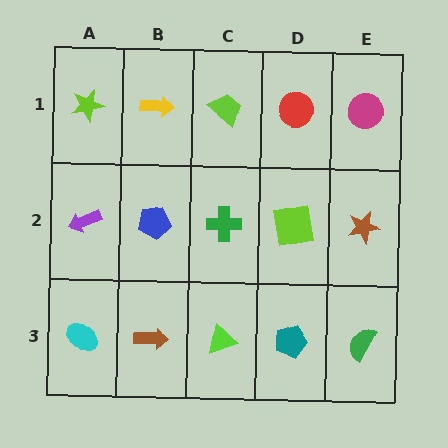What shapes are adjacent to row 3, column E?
A brown star (row 2, column E), a teal pentagon (row 3, column D).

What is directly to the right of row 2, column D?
A brown star.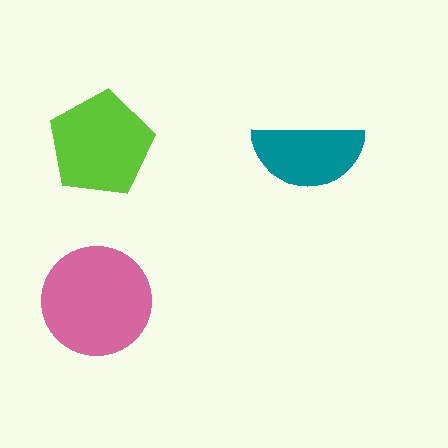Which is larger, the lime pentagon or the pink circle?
The pink circle.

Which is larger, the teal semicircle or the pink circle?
The pink circle.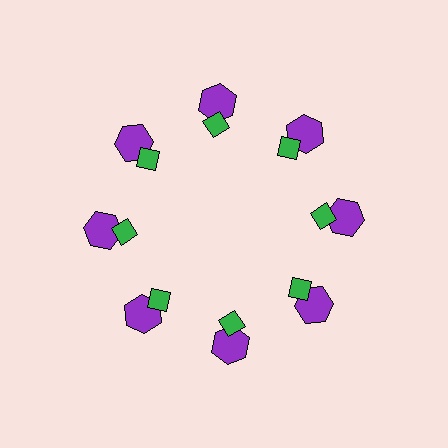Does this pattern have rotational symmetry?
Yes, this pattern has 8-fold rotational symmetry. It looks the same after rotating 45 degrees around the center.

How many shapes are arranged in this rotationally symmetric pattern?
There are 16 shapes, arranged in 8 groups of 2.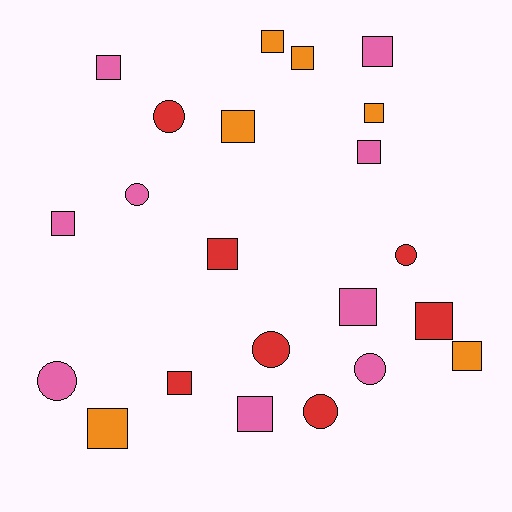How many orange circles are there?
There are no orange circles.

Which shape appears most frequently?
Square, with 15 objects.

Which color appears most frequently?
Pink, with 9 objects.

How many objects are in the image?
There are 22 objects.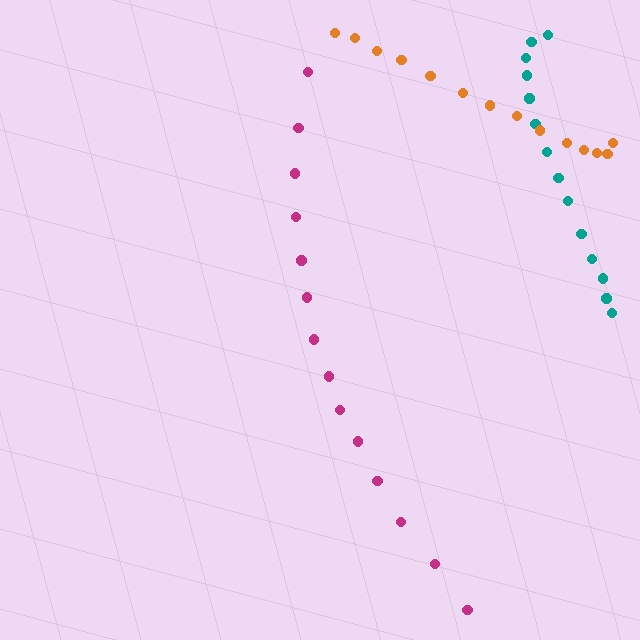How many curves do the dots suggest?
There are 3 distinct paths.